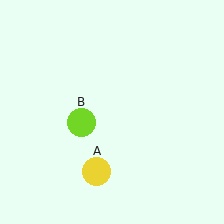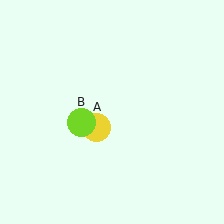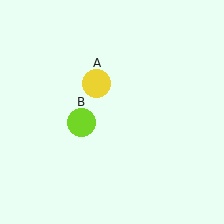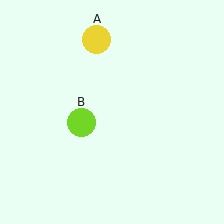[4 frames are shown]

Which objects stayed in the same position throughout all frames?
Lime circle (object B) remained stationary.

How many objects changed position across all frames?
1 object changed position: yellow circle (object A).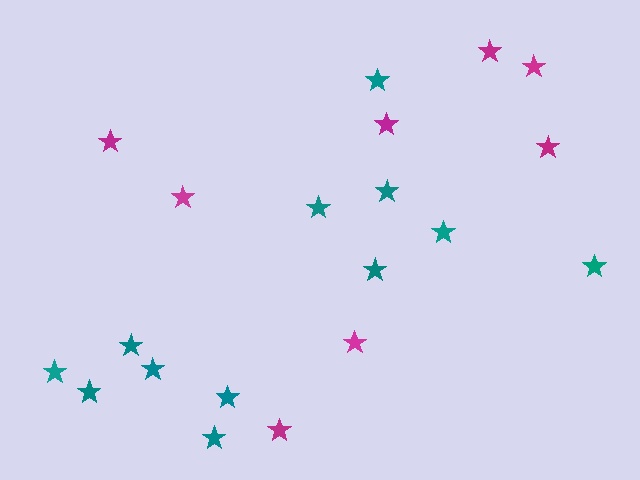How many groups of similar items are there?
There are 2 groups: one group of magenta stars (8) and one group of teal stars (12).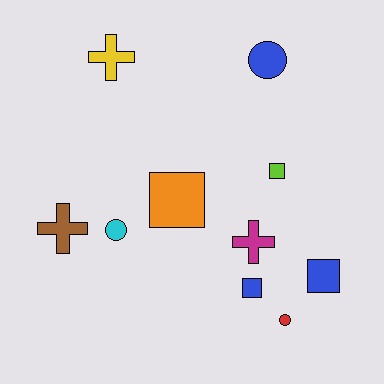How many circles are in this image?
There are 3 circles.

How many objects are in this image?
There are 10 objects.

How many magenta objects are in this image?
There is 1 magenta object.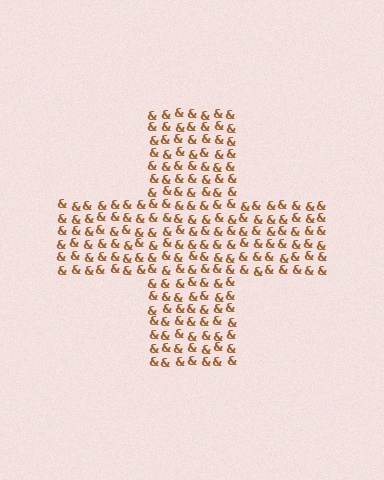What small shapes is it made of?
It is made of small ampersands.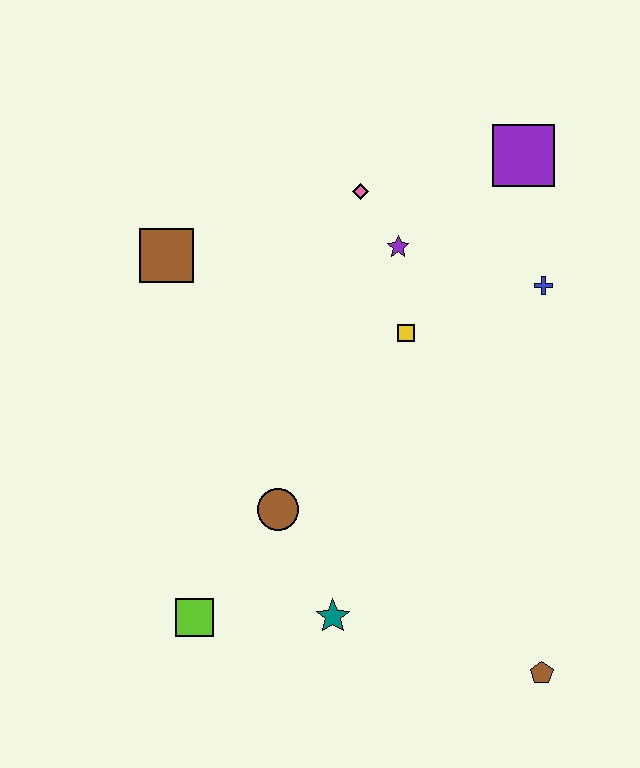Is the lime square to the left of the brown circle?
Yes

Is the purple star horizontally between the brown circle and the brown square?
No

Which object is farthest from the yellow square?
The brown pentagon is farthest from the yellow square.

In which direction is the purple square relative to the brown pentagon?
The purple square is above the brown pentagon.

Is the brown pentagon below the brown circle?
Yes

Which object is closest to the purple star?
The pink diamond is closest to the purple star.